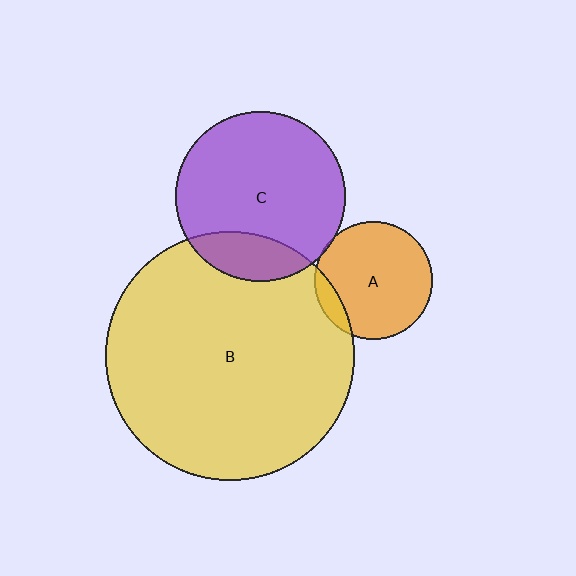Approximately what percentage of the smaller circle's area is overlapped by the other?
Approximately 5%.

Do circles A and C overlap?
Yes.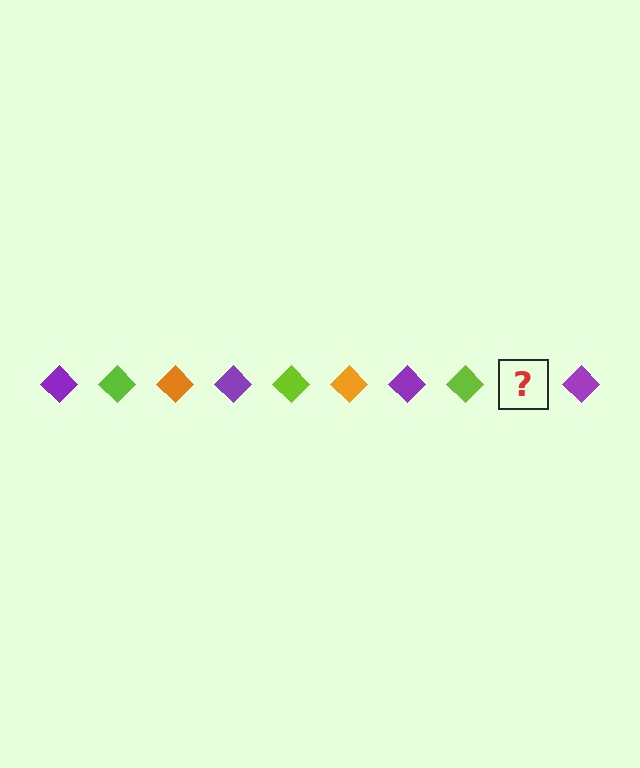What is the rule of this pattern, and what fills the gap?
The rule is that the pattern cycles through purple, lime, orange diamonds. The gap should be filled with an orange diamond.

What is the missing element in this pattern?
The missing element is an orange diamond.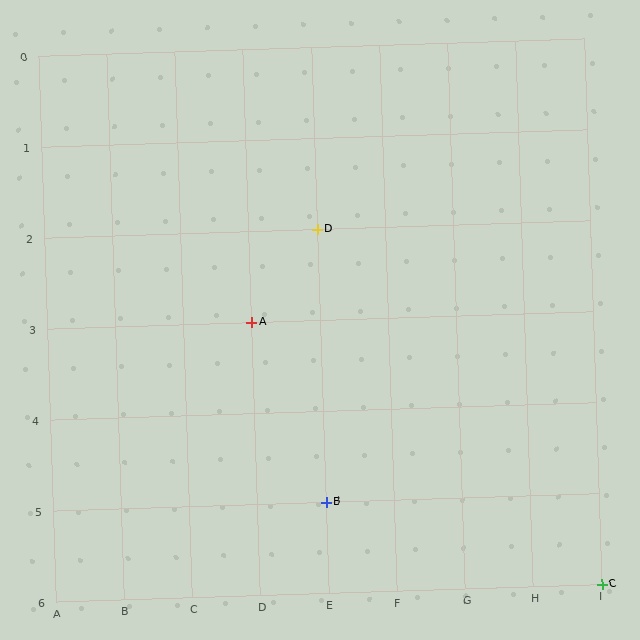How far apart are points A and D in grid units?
Points A and D are 1 column and 1 row apart (about 1.4 grid units diagonally).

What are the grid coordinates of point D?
Point D is at grid coordinates (E, 2).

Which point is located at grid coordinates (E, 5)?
Point B is at (E, 5).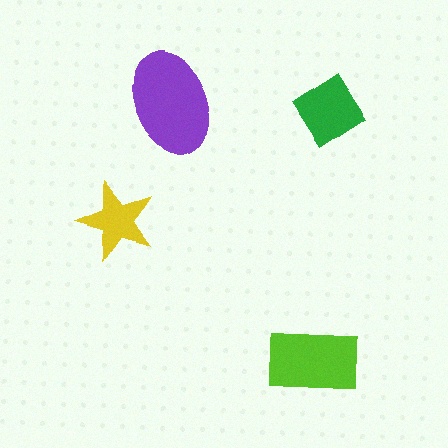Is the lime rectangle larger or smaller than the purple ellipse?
Smaller.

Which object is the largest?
The purple ellipse.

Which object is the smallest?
The yellow star.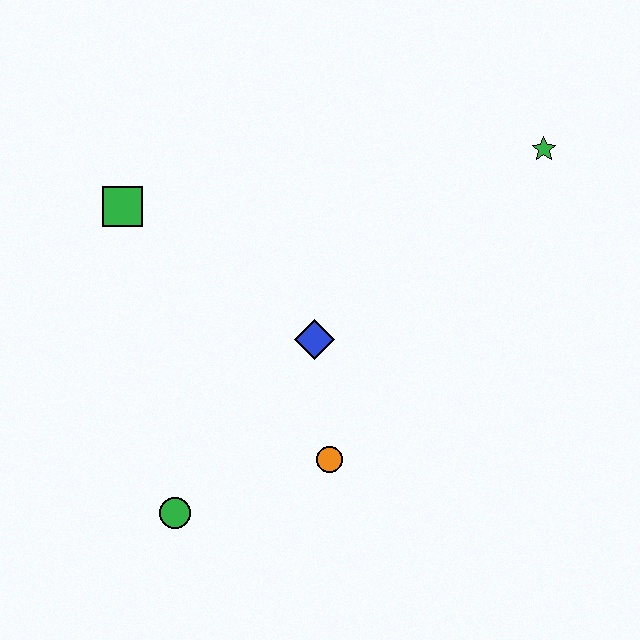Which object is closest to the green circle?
The orange circle is closest to the green circle.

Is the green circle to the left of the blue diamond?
Yes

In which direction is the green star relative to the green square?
The green star is to the right of the green square.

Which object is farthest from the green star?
The green circle is farthest from the green star.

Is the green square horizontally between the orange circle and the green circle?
No